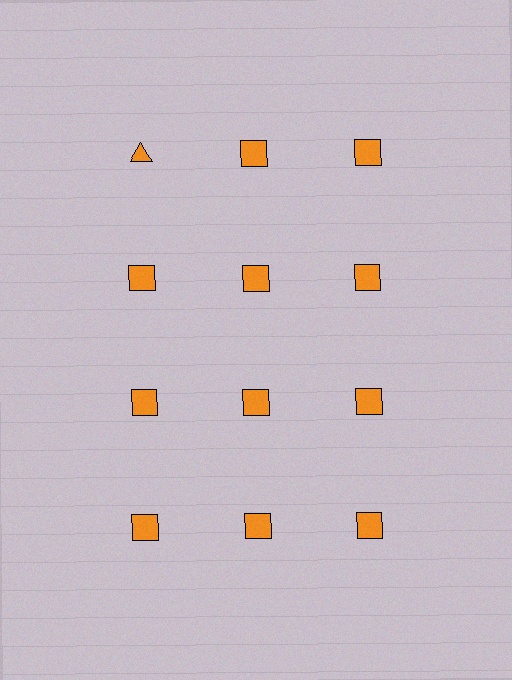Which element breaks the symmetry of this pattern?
The orange triangle in the top row, leftmost column breaks the symmetry. All other shapes are orange squares.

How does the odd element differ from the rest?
It has a different shape: triangle instead of square.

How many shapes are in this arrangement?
There are 12 shapes arranged in a grid pattern.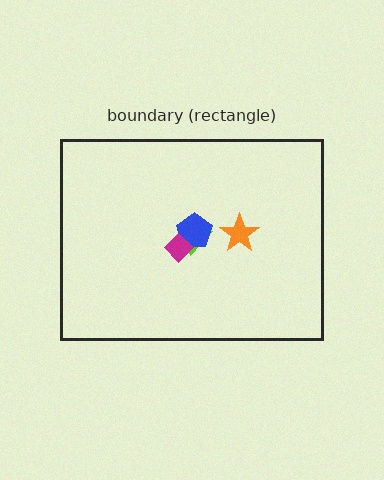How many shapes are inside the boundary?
4 inside, 0 outside.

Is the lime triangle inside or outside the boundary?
Inside.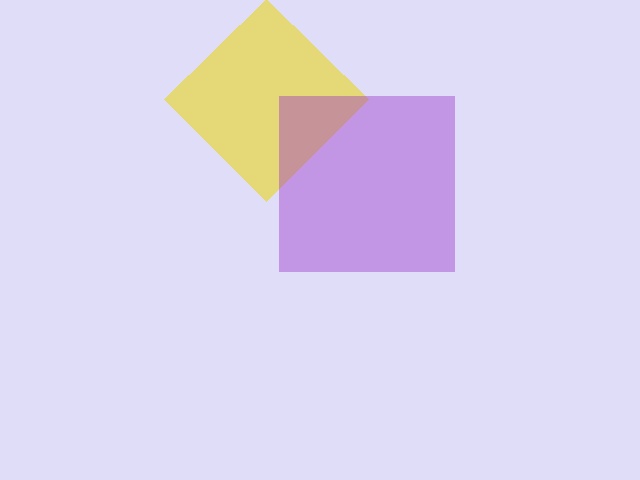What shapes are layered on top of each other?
The layered shapes are: a yellow diamond, a purple square.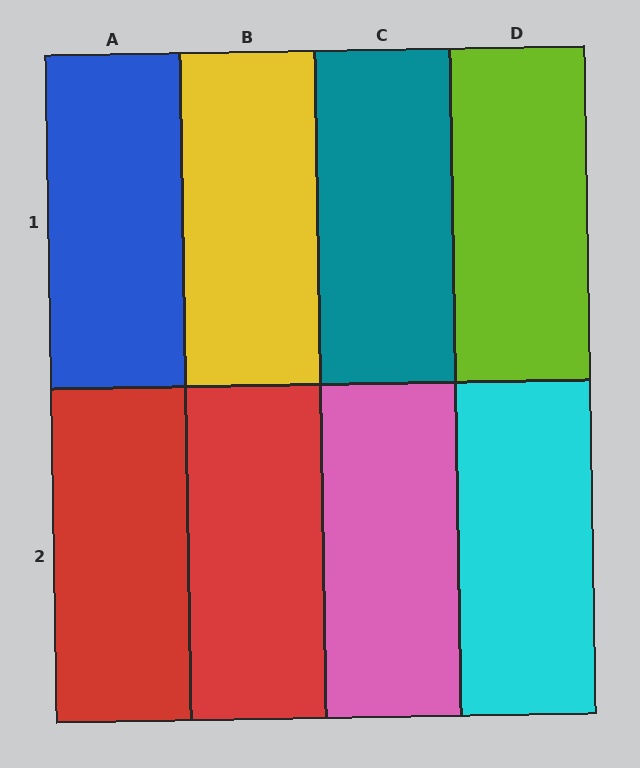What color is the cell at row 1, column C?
Teal.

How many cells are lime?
1 cell is lime.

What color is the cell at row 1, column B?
Yellow.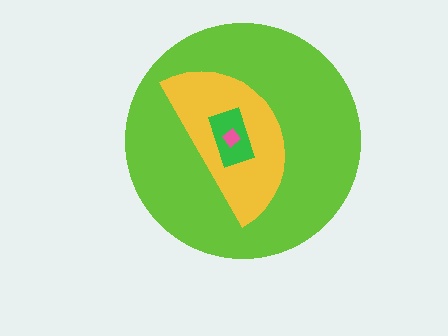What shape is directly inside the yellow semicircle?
The green rectangle.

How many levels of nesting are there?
4.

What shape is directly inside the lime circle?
The yellow semicircle.